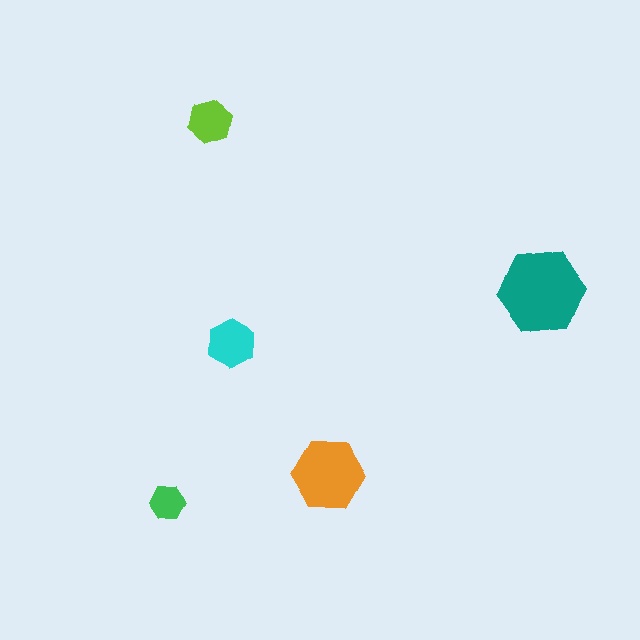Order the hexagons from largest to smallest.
the teal one, the orange one, the cyan one, the lime one, the green one.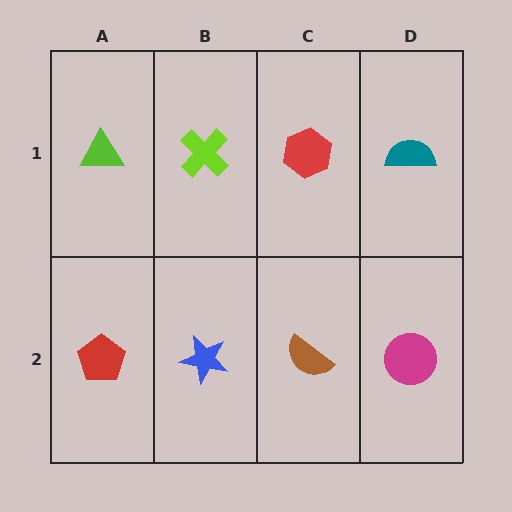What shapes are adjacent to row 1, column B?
A blue star (row 2, column B), a lime triangle (row 1, column A), a red hexagon (row 1, column C).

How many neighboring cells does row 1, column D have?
2.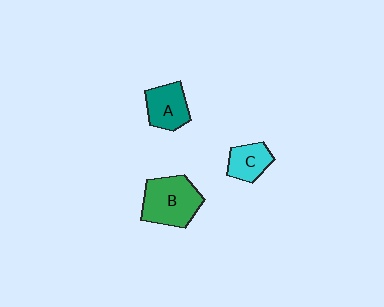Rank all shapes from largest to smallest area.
From largest to smallest: B (green), A (teal), C (cyan).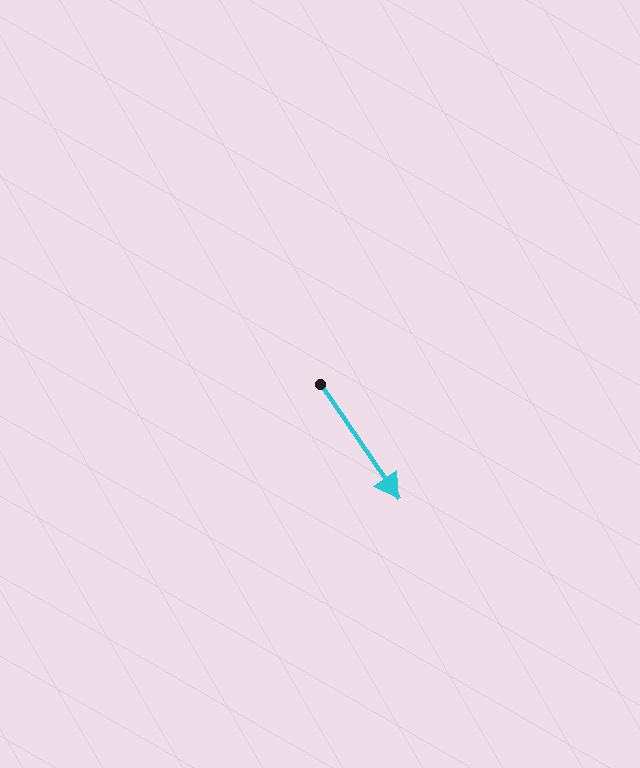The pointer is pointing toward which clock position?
Roughly 5 o'clock.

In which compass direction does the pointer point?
Southeast.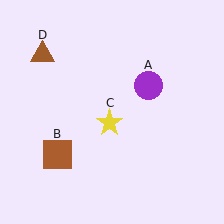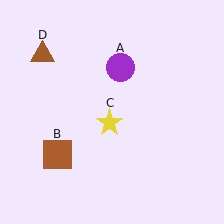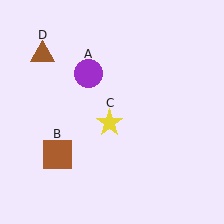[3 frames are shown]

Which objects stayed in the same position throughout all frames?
Brown square (object B) and yellow star (object C) and brown triangle (object D) remained stationary.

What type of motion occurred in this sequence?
The purple circle (object A) rotated counterclockwise around the center of the scene.